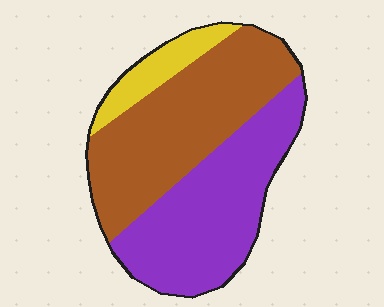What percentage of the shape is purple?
Purple covers 43% of the shape.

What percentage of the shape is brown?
Brown covers 46% of the shape.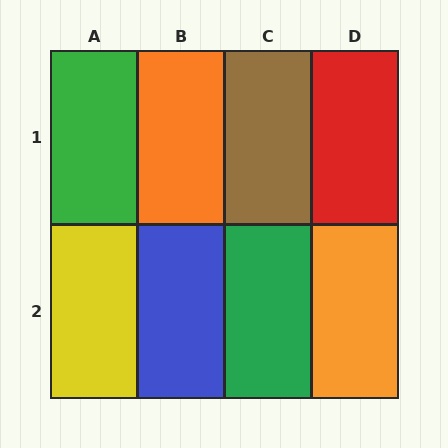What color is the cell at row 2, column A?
Yellow.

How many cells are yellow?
1 cell is yellow.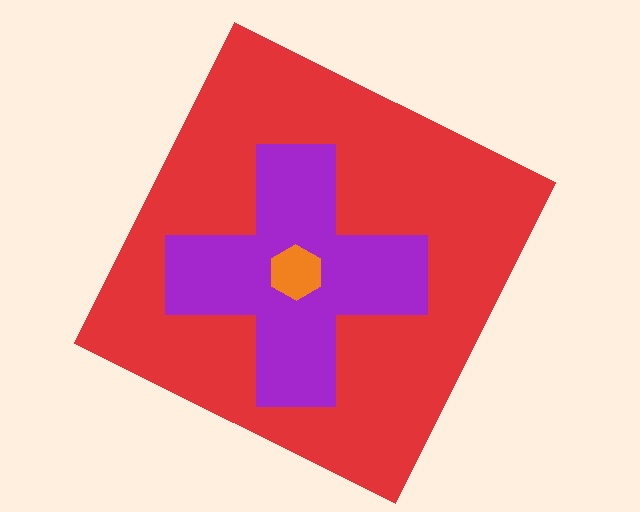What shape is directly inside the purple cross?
The orange hexagon.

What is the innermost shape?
The orange hexagon.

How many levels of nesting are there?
3.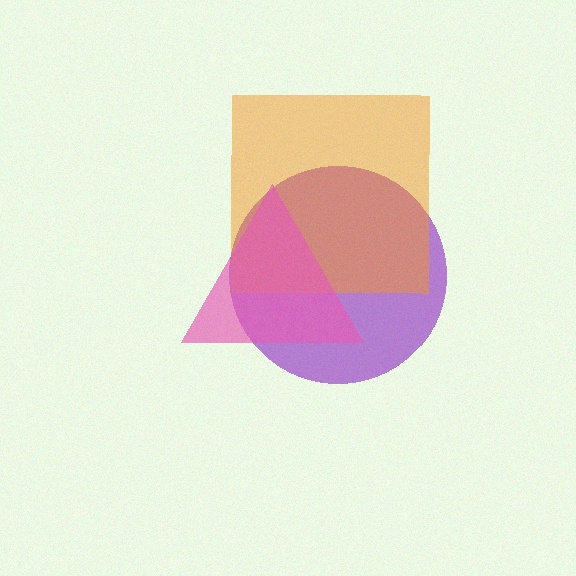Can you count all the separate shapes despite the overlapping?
Yes, there are 3 separate shapes.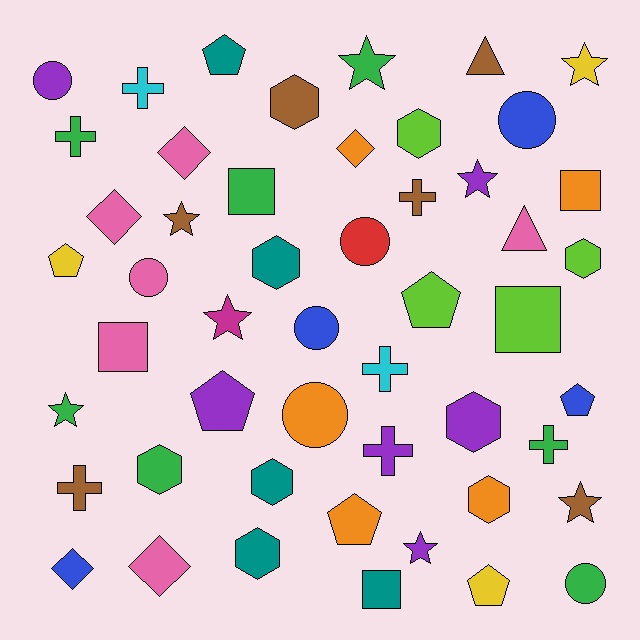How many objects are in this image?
There are 50 objects.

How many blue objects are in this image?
There are 4 blue objects.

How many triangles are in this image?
There are 2 triangles.